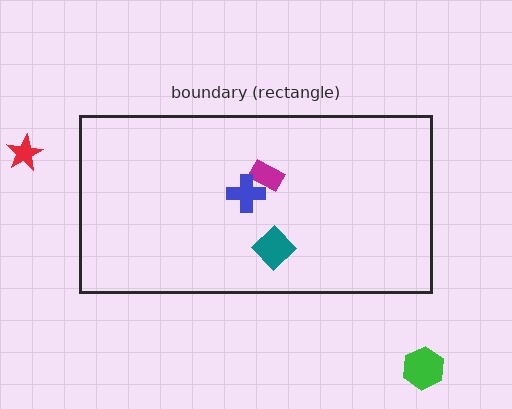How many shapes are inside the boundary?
3 inside, 2 outside.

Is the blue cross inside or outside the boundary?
Inside.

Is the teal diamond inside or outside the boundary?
Inside.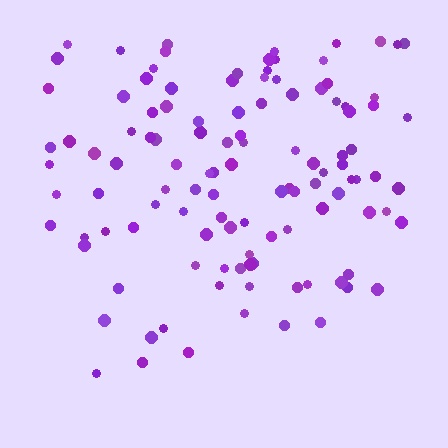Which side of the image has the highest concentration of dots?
The top.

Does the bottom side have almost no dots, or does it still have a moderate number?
Still a moderate number, just noticeably fewer than the top.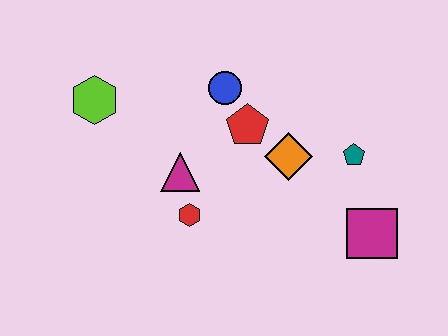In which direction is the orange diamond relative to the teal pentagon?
The orange diamond is to the left of the teal pentagon.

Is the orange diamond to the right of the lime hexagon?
Yes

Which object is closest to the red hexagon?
The magenta triangle is closest to the red hexagon.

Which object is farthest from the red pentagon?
The magenta square is farthest from the red pentagon.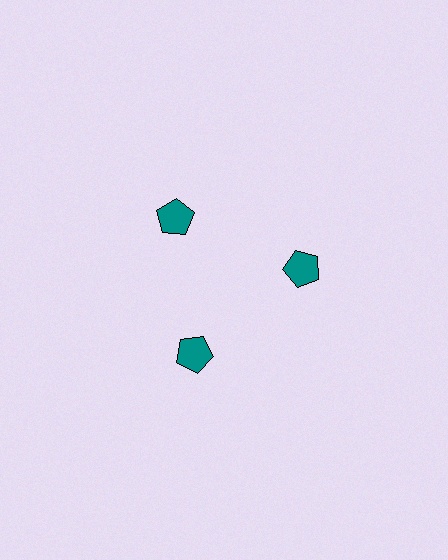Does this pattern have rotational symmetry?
Yes, this pattern has 3-fold rotational symmetry. It looks the same after rotating 120 degrees around the center.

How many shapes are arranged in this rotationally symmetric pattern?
There are 3 shapes, arranged in 3 groups of 1.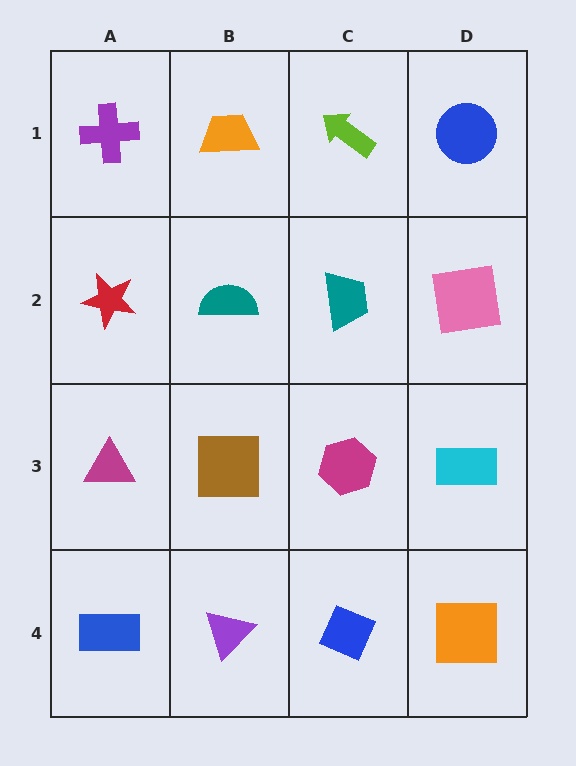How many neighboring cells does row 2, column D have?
3.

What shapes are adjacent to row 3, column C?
A teal trapezoid (row 2, column C), a blue diamond (row 4, column C), a brown square (row 3, column B), a cyan rectangle (row 3, column D).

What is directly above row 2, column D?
A blue circle.